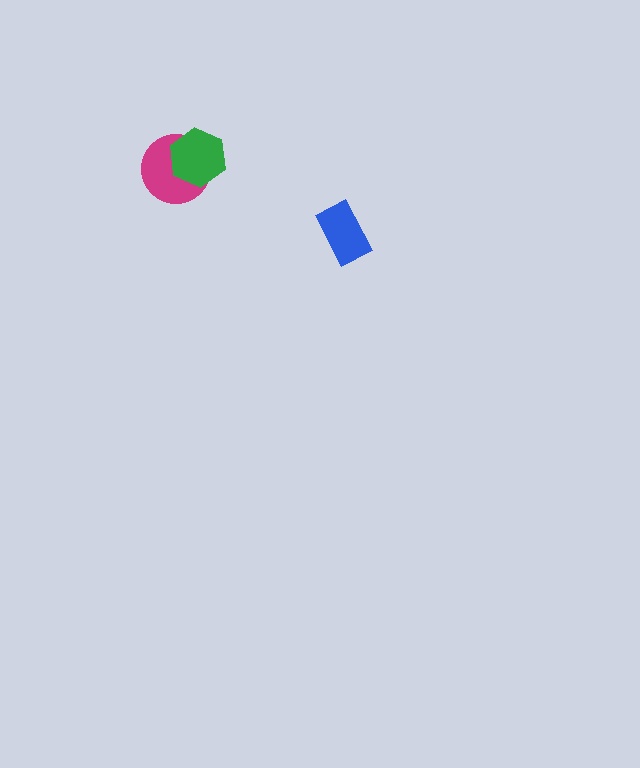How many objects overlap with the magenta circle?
1 object overlaps with the magenta circle.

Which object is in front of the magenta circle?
The green hexagon is in front of the magenta circle.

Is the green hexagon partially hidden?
No, no other shape covers it.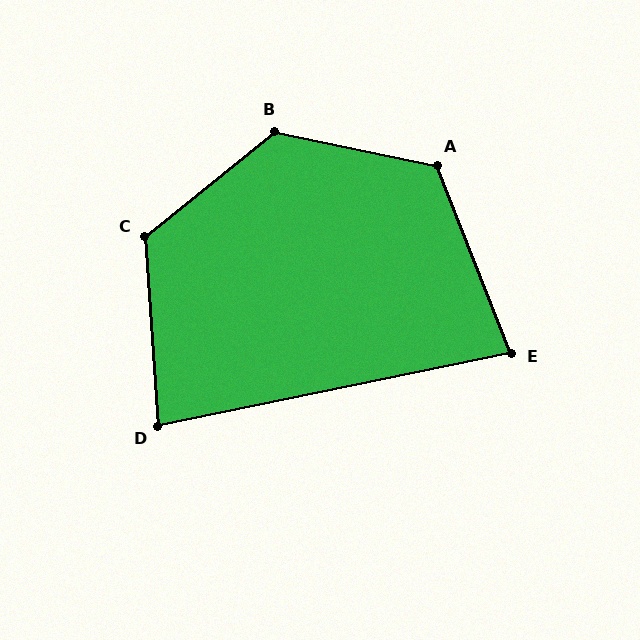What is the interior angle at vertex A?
Approximately 123 degrees (obtuse).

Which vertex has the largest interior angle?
B, at approximately 129 degrees.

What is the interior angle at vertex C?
Approximately 125 degrees (obtuse).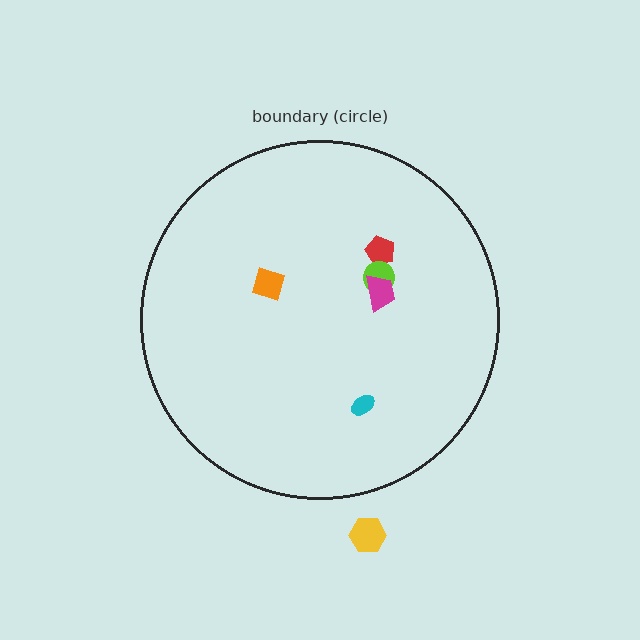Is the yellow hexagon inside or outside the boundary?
Outside.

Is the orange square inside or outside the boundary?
Inside.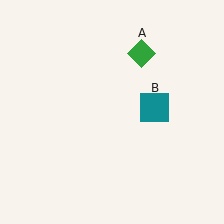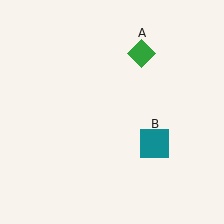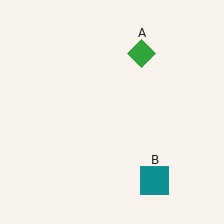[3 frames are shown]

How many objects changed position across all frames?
1 object changed position: teal square (object B).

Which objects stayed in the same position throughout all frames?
Green diamond (object A) remained stationary.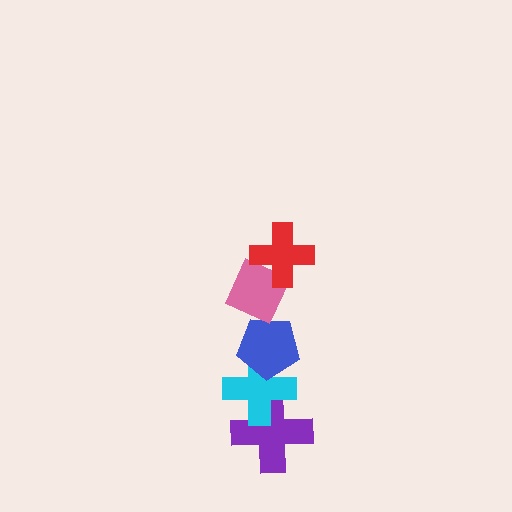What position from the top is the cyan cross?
The cyan cross is 4th from the top.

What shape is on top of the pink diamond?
The red cross is on top of the pink diamond.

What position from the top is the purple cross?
The purple cross is 5th from the top.